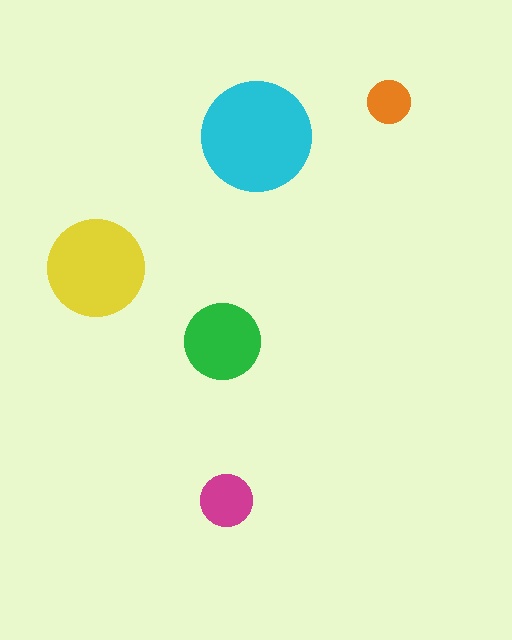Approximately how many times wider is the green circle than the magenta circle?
About 1.5 times wider.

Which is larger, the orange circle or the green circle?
The green one.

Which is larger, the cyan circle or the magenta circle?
The cyan one.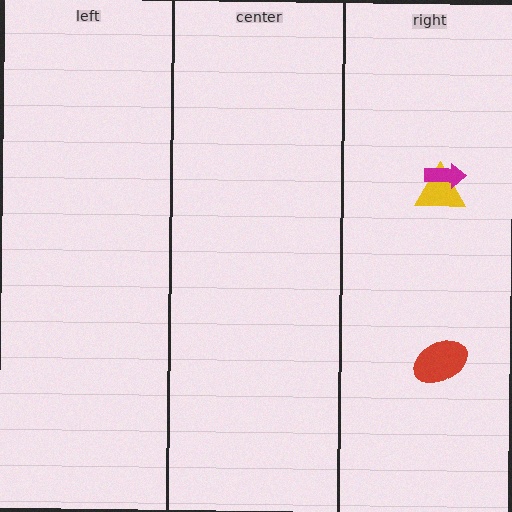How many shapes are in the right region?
3.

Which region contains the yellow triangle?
The right region.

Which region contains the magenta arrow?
The right region.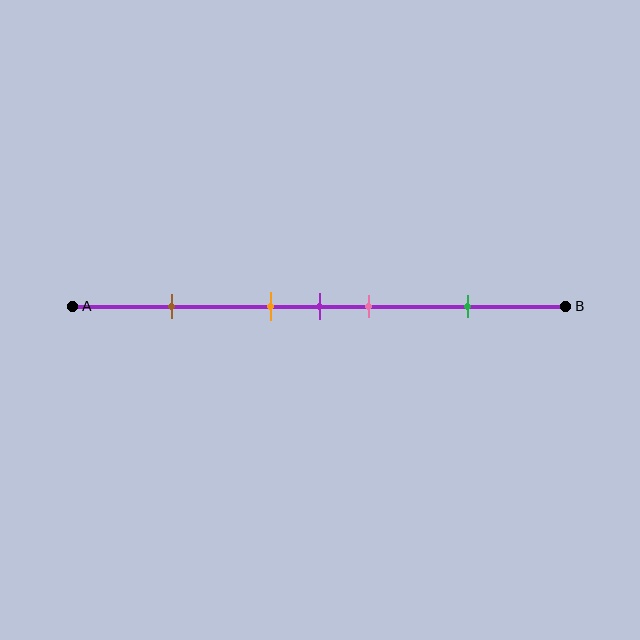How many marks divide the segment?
There are 5 marks dividing the segment.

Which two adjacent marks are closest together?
The orange and purple marks are the closest adjacent pair.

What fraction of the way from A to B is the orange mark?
The orange mark is approximately 40% (0.4) of the way from A to B.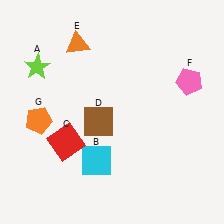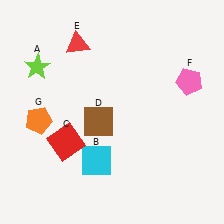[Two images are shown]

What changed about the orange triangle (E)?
In Image 1, E is orange. In Image 2, it changed to red.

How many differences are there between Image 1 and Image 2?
There is 1 difference between the two images.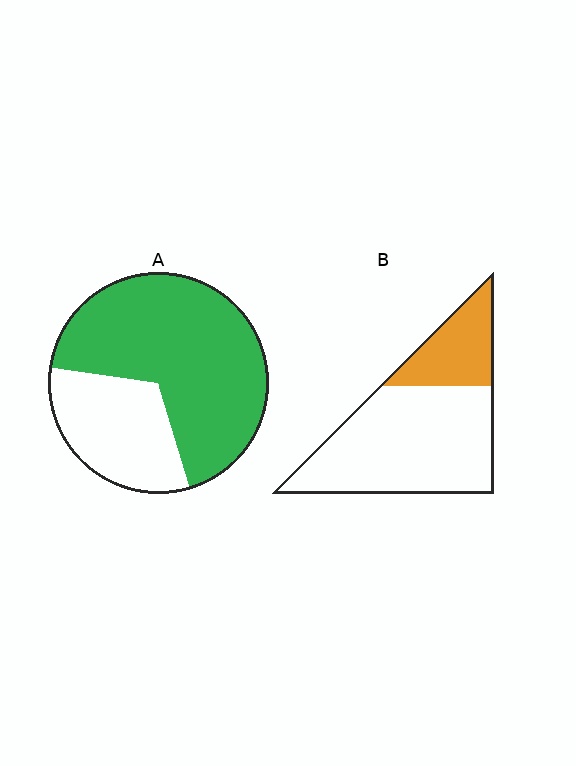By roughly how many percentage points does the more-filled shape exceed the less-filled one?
By roughly 40 percentage points (A over B).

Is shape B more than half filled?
No.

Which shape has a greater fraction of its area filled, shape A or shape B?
Shape A.